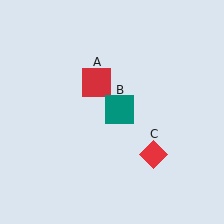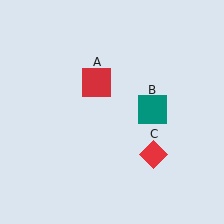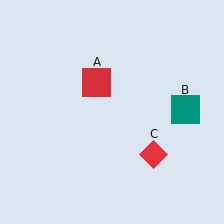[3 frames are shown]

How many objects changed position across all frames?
1 object changed position: teal square (object B).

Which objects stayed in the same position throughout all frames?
Red square (object A) and red diamond (object C) remained stationary.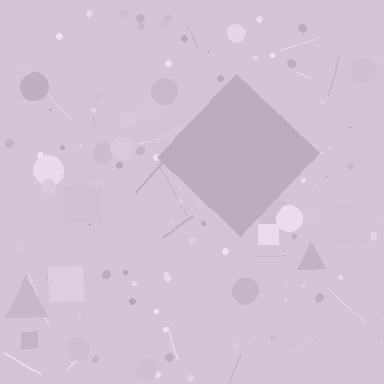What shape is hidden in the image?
A diamond is hidden in the image.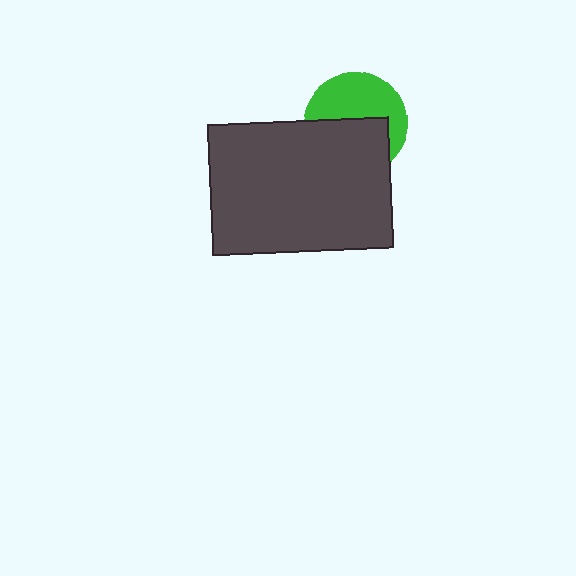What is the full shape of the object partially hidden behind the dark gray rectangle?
The partially hidden object is a green circle.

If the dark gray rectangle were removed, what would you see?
You would see the complete green circle.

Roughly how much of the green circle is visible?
About half of it is visible (roughly 51%).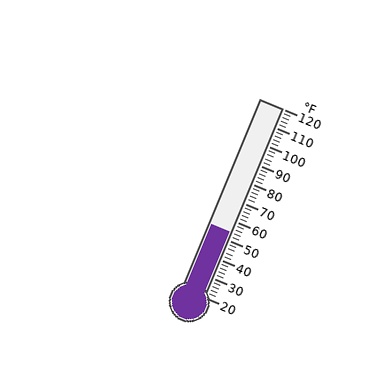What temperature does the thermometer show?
The thermometer shows approximately 54°F.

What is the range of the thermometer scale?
The thermometer scale ranges from 20°F to 120°F.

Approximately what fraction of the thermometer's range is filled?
The thermometer is filled to approximately 35% of its range.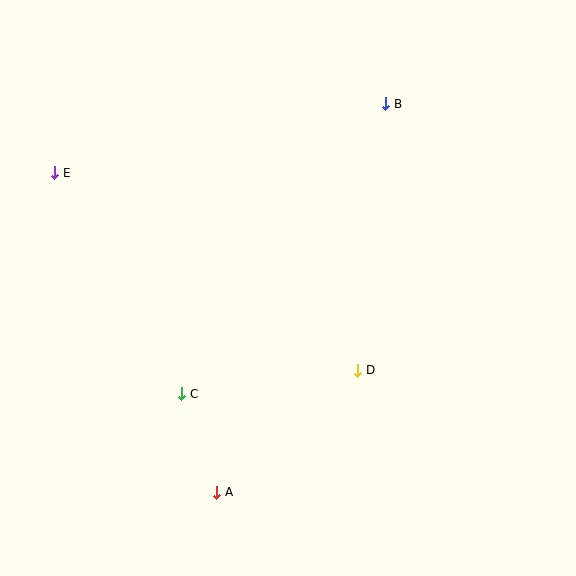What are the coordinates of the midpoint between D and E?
The midpoint between D and E is at (206, 271).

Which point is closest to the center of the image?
Point D at (358, 370) is closest to the center.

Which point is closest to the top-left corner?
Point E is closest to the top-left corner.